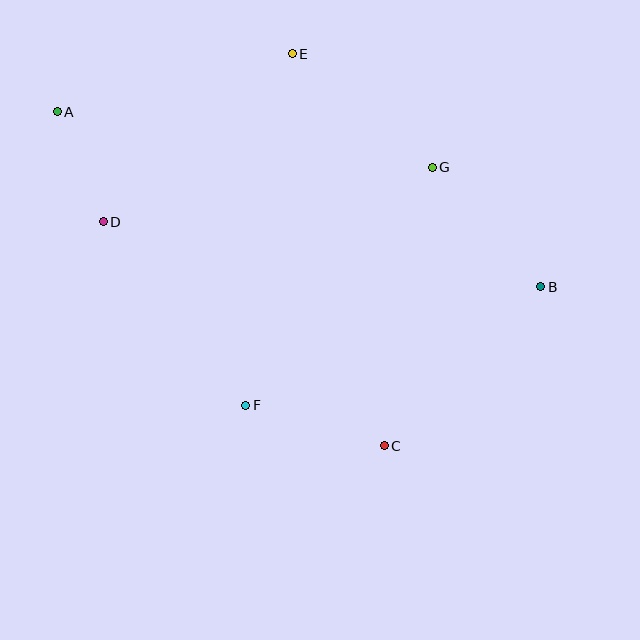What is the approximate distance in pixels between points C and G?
The distance between C and G is approximately 283 pixels.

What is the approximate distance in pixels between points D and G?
The distance between D and G is approximately 333 pixels.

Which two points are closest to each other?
Points A and D are closest to each other.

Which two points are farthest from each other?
Points A and B are farthest from each other.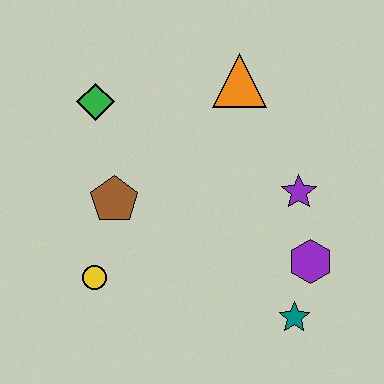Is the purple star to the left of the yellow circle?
No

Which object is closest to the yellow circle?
The brown pentagon is closest to the yellow circle.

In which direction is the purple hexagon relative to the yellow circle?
The purple hexagon is to the right of the yellow circle.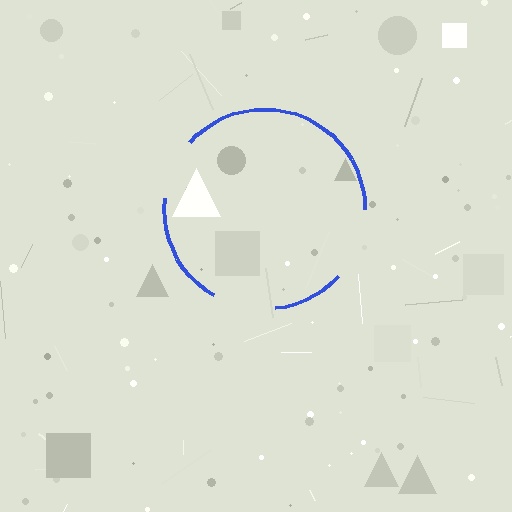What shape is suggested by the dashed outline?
The dashed outline suggests a circle.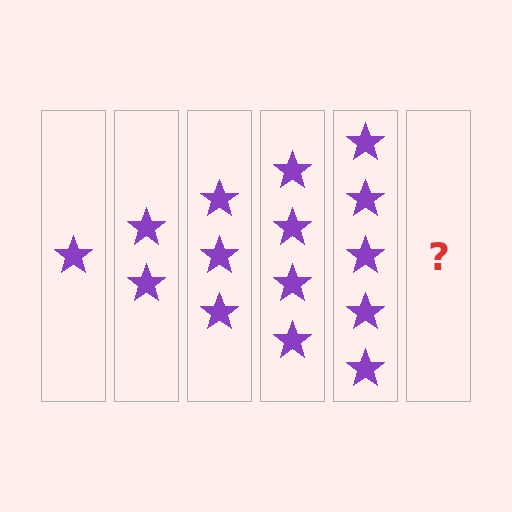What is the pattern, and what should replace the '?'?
The pattern is that each step adds one more star. The '?' should be 6 stars.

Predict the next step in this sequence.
The next step is 6 stars.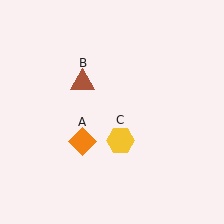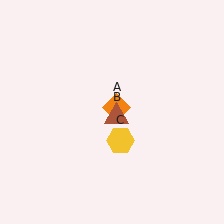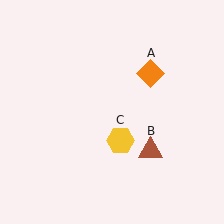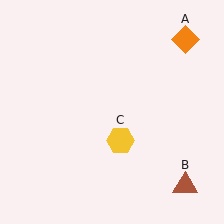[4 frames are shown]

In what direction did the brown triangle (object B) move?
The brown triangle (object B) moved down and to the right.